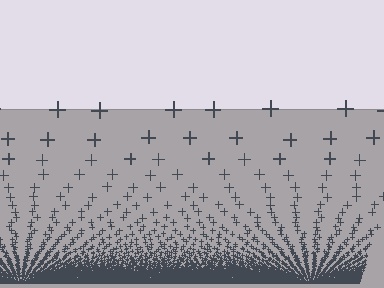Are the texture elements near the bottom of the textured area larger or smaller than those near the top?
Smaller. The gradient is inverted — elements near the bottom are smaller and denser.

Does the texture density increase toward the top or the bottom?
Density increases toward the bottom.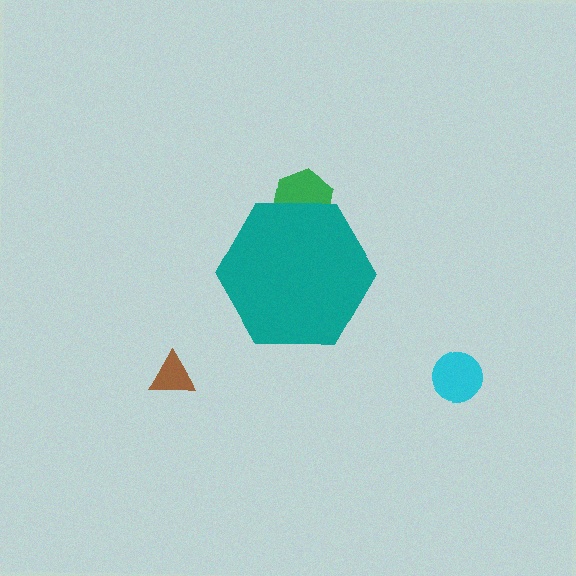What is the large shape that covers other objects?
A teal hexagon.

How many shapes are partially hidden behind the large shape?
1 shape is partially hidden.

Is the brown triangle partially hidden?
No, the brown triangle is fully visible.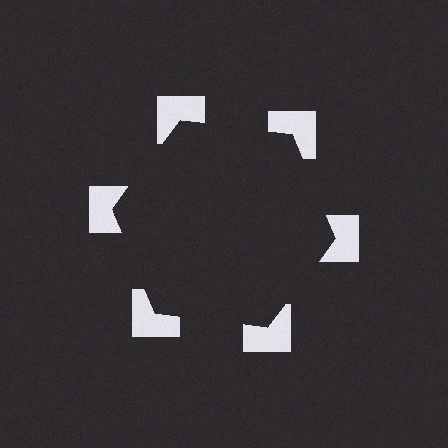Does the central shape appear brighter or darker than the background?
It typically appears slightly darker than the background, even though no actual brightness change is drawn.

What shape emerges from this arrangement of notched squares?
An illusory hexagon — its edges are inferred from the aligned wedge cuts in the notched squares, not physically drawn.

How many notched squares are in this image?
There are 6 — one at each vertex of the illusory hexagon.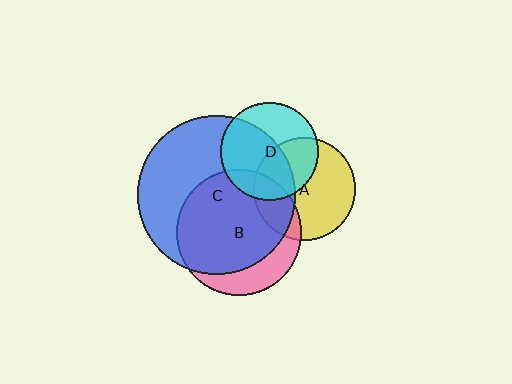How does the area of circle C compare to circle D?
Approximately 2.6 times.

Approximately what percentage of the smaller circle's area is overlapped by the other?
Approximately 25%.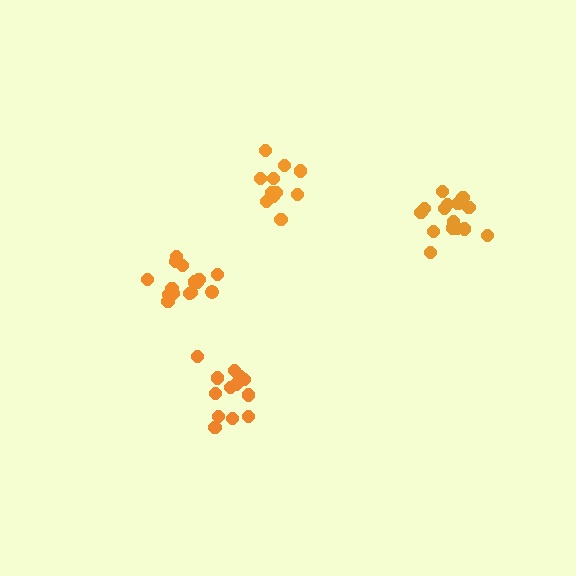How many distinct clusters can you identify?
There are 4 distinct clusters.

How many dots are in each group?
Group 1: 15 dots, Group 2: 15 dots, Group 3: 11 dots, Group 4: 14 dots (55 total).